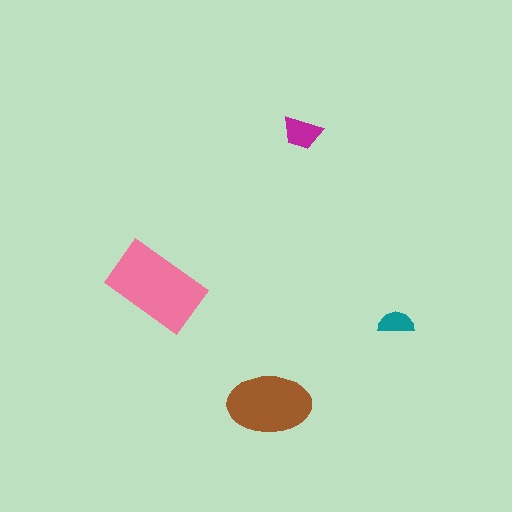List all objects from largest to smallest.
The pink rectangle, the brown ellipse, the magenta trapezoid, the teal semicircle.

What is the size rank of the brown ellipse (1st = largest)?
2nd.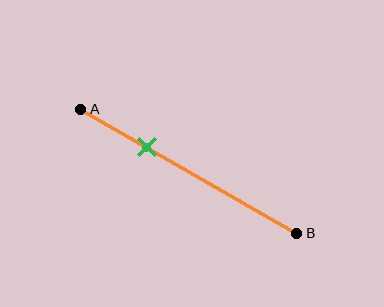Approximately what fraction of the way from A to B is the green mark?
The green mark is approximately 30% of the way from A to B.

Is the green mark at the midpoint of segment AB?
No, the mark is at about 30% from A, not at the 50% midpoint.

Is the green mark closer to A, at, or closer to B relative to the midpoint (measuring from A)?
The green mark is closer to point A than the midpoint of segment AB.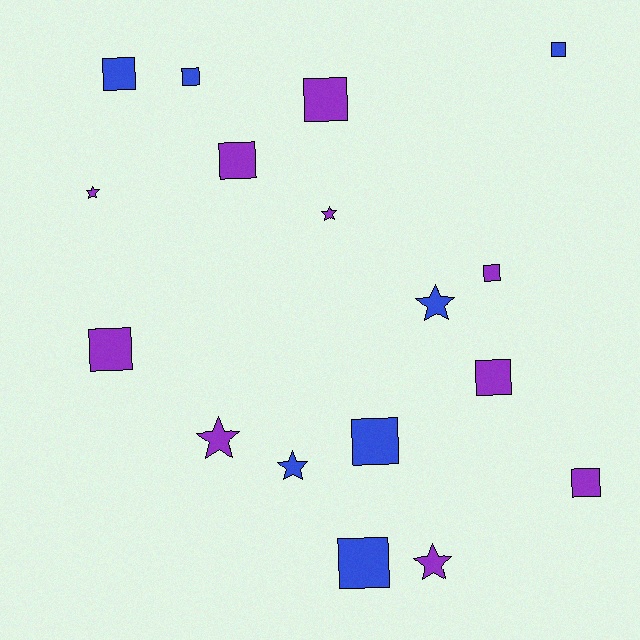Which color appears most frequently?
Purple, with 10 objects.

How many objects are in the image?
There are 17 objects.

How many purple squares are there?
There are 6 purple squares.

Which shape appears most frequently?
Square, with 11 objects.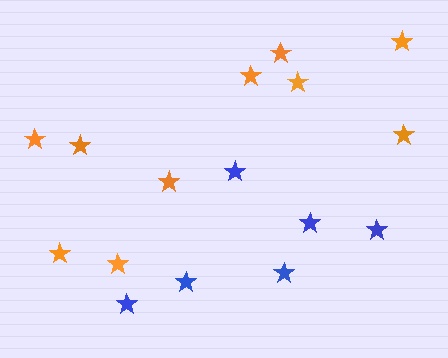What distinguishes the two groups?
There are 2 groups: one group of blue stars (6) and one group of orange stars (10).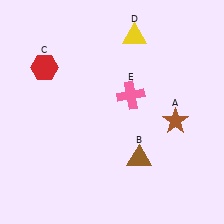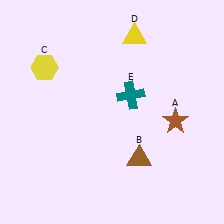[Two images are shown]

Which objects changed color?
C changed from red to yellow. E changed from pink to teal.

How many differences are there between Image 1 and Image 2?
There are 2 differences between the two images.